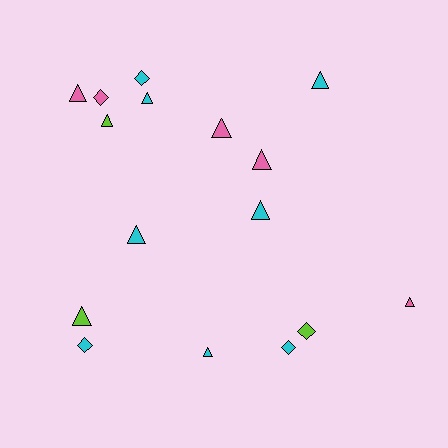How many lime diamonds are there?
There is 1 lime diamond.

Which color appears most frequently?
Cyan, with 8 objects.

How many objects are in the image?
There are 16 objects.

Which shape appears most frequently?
Triangle, with 11 objects.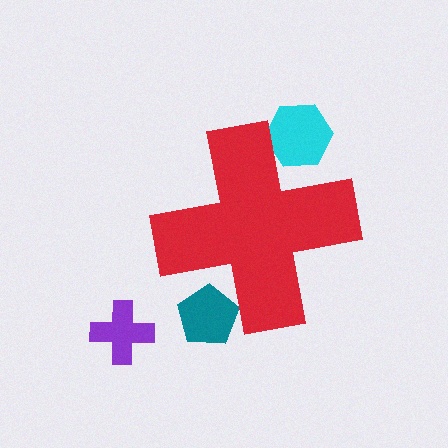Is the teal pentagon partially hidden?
Yes, the teal pentagon is partially hidden behind the red cross.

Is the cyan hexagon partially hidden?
Yes, the cyan hexagon is partially hidden behind the red cross.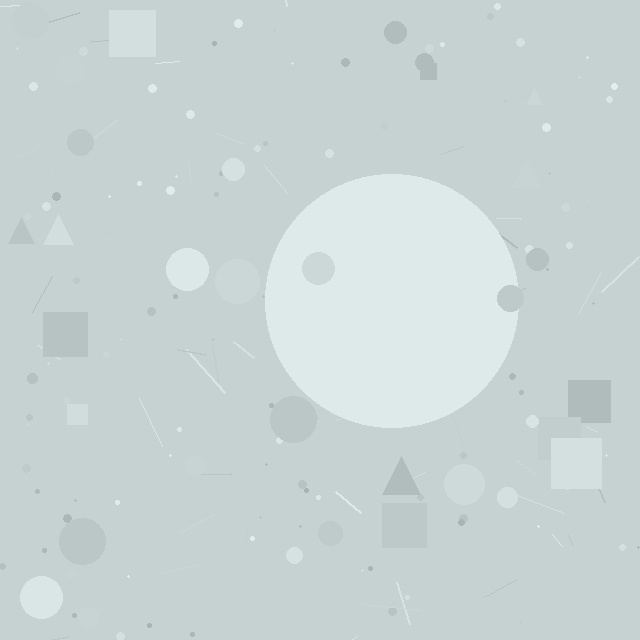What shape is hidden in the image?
A circle is hidden in the image.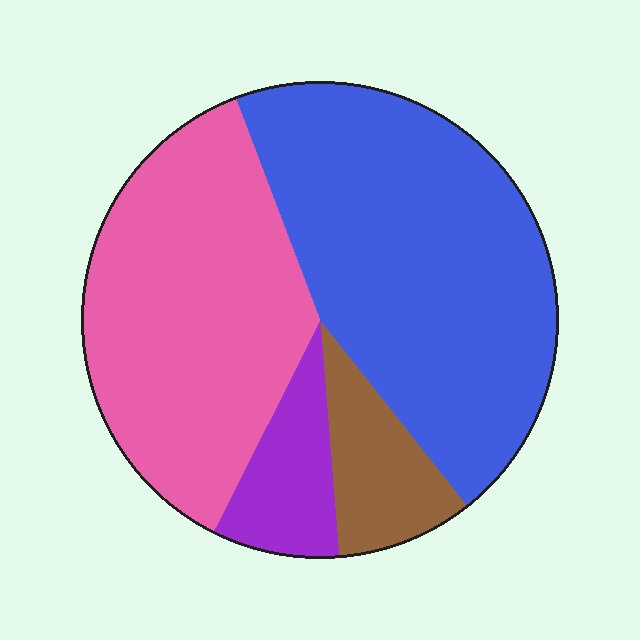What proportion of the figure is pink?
Pink takes up between a quarter and a half of the figure.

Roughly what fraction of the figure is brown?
Brown takes up about one tenth (1/10) of the figure.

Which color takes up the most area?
Blue, at roughly 45%.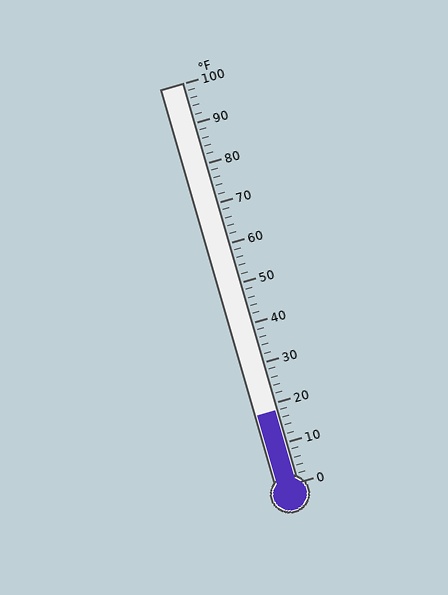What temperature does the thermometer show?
The thermometer shows approximately 18°F.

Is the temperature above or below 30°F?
The temperature is below 30°F.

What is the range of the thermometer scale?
The thermometer scale ranges from 0°F to 100°F.